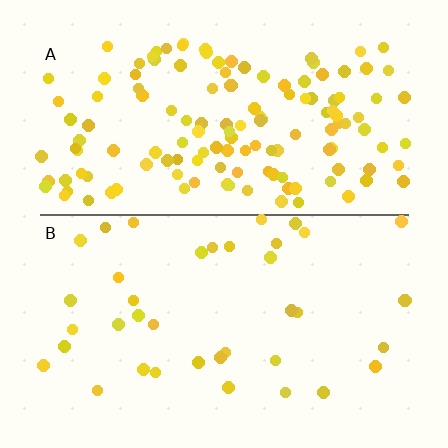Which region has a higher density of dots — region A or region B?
A (the top).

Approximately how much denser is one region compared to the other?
Approximately 3.6× — region A over region B.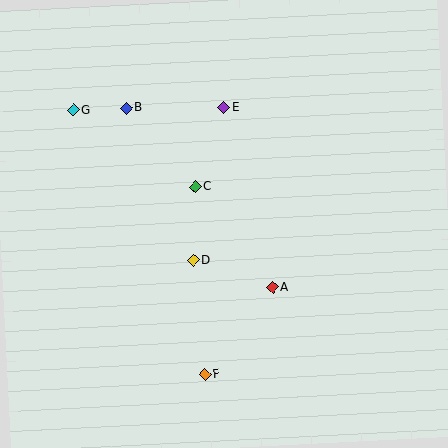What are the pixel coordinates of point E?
Point E is at (224, 107).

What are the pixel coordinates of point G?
Point G is at (73, 110).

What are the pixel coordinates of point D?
Point D is at (193, 260).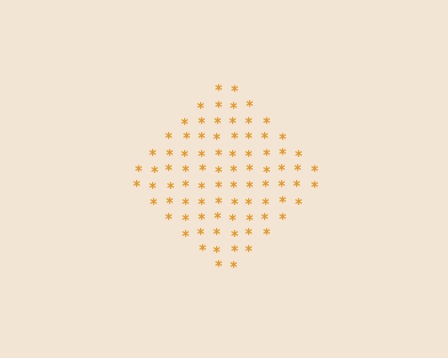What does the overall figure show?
The overall figure shows a diamond.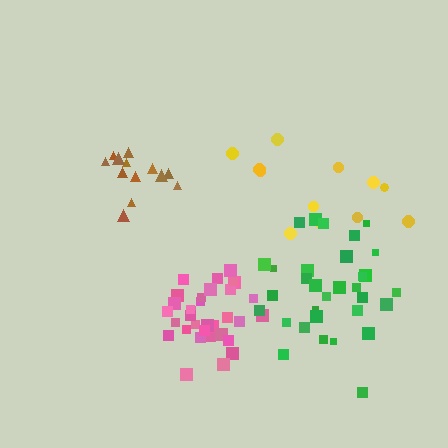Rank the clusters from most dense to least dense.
pink, brown, green, yellow.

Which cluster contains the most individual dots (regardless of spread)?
Pink (33).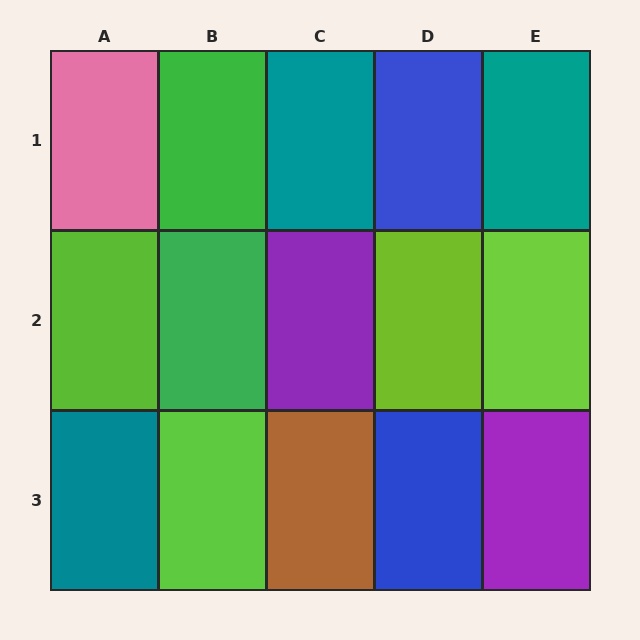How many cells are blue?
2 cells are blue.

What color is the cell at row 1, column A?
Pink.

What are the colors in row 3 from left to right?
Teal, lime, brown, blue, purple.